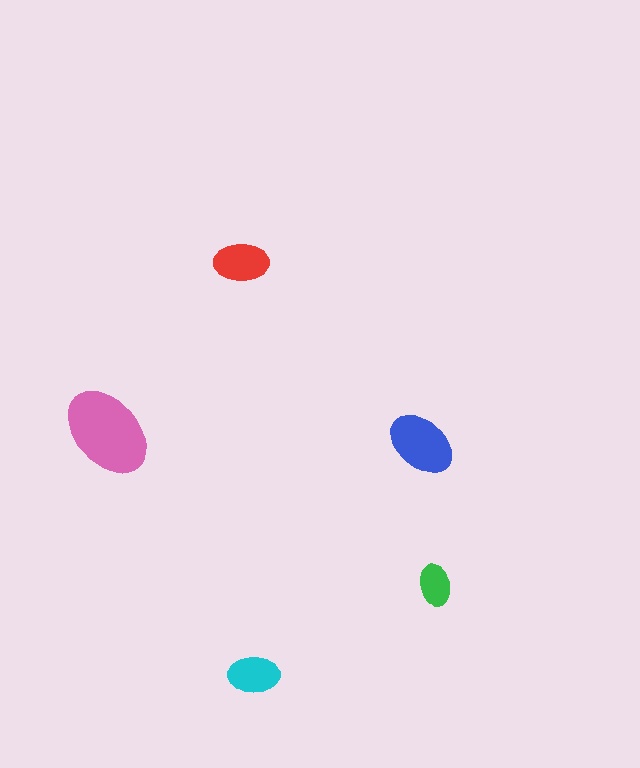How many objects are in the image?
There are 5 objects in the image.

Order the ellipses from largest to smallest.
the pink one, the blue one, the red one, the cyan one, the green one.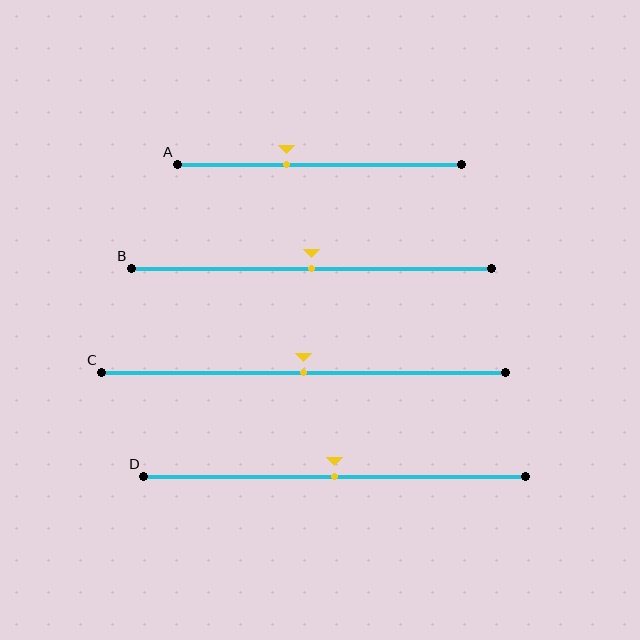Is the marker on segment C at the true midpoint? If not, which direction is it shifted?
Yes, the marker on segment C is at the true midpoint.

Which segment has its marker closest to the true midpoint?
Segment B has its marker closest to the true midpoint.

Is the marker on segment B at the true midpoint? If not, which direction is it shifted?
Yes, the marker on segment B is at the true midpoint.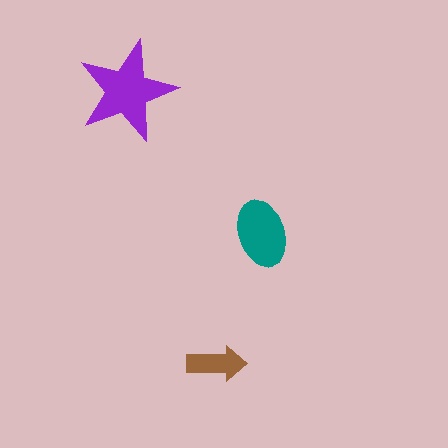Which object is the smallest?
The brown arrow.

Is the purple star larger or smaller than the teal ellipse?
Larger.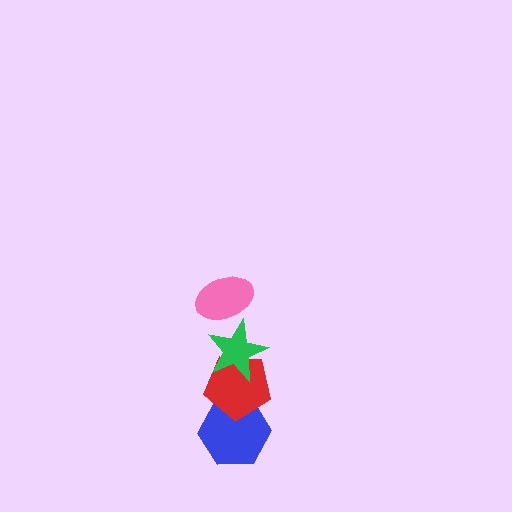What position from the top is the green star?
The green star is 2nd from the top.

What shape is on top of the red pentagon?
The green star is on top of the red pentagon.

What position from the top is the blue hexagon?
The blue hexagon is 4th from the top.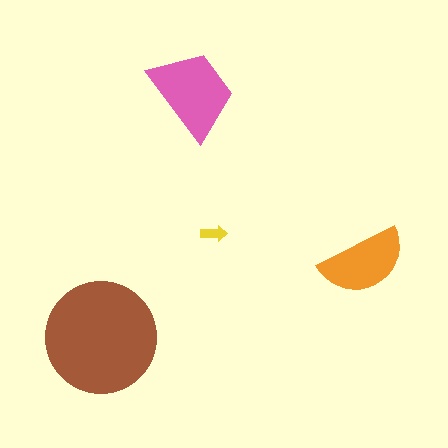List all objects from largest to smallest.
The brown circle, the pink trapezoid, the orange semicircle, the yellow arrow.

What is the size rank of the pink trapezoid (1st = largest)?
2nd.